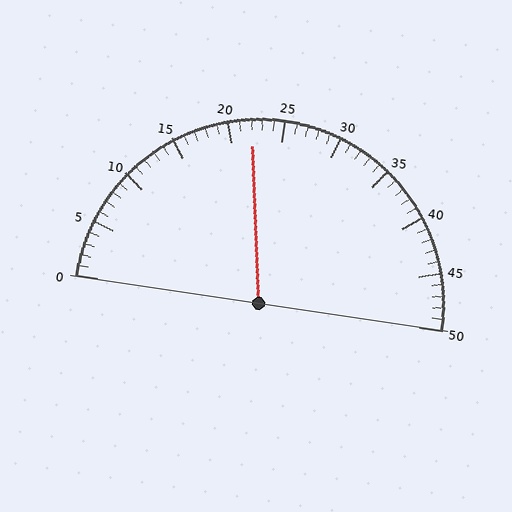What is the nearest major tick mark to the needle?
The nearest major tick mark is 20.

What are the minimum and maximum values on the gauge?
The gauge ranges from 0 to 50.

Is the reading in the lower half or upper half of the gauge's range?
The reading is in the lower half of the range (0 to 50).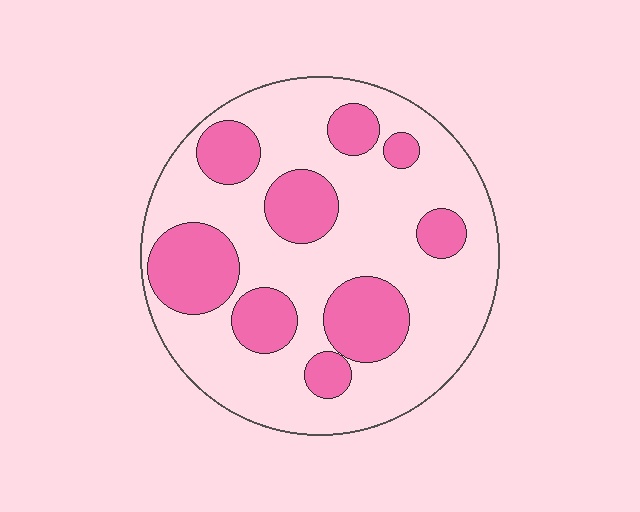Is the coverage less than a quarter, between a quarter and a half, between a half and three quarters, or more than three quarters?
Between a quarter and a half.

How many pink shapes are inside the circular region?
9.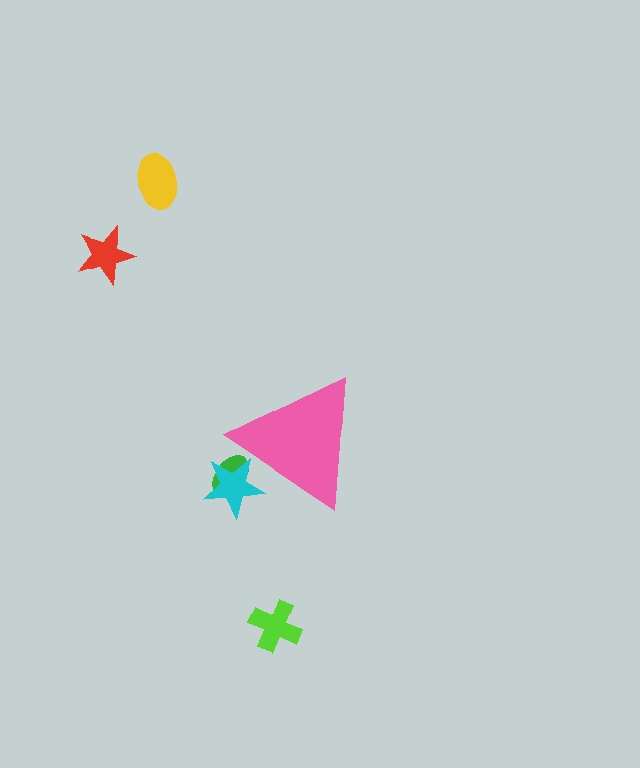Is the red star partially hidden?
No, the red star is fully visible.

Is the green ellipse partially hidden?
Yes, the green ellipse is partially hidden behind the pink triangle.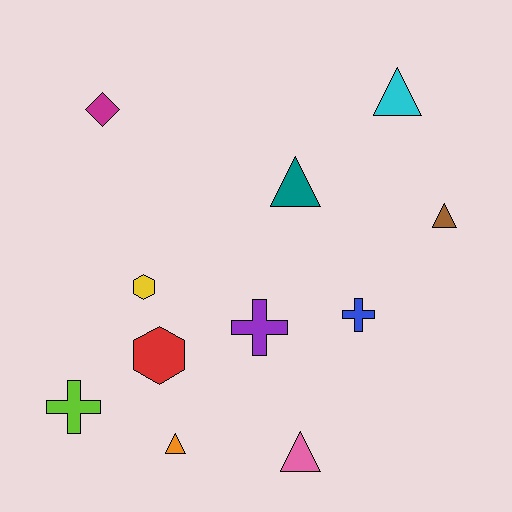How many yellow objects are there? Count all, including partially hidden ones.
There is 1 yellow object.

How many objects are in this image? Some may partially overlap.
There are 11 objects.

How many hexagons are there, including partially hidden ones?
There are 2 hexagons.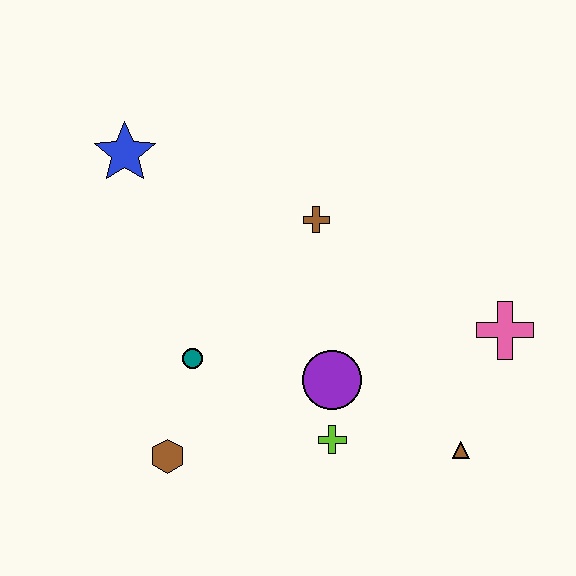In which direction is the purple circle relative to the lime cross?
The purple circle is above the lime cross.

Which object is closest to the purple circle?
The lime cross is closest to the purple circle.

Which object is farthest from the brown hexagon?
The pink cross is farthest from the brown hexagon.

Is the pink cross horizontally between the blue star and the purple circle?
No